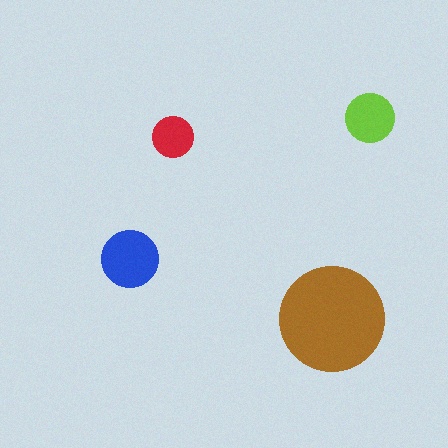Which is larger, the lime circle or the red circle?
The lime one.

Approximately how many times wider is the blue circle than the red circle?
About 1.5 times wider.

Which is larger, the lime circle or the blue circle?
The blue one.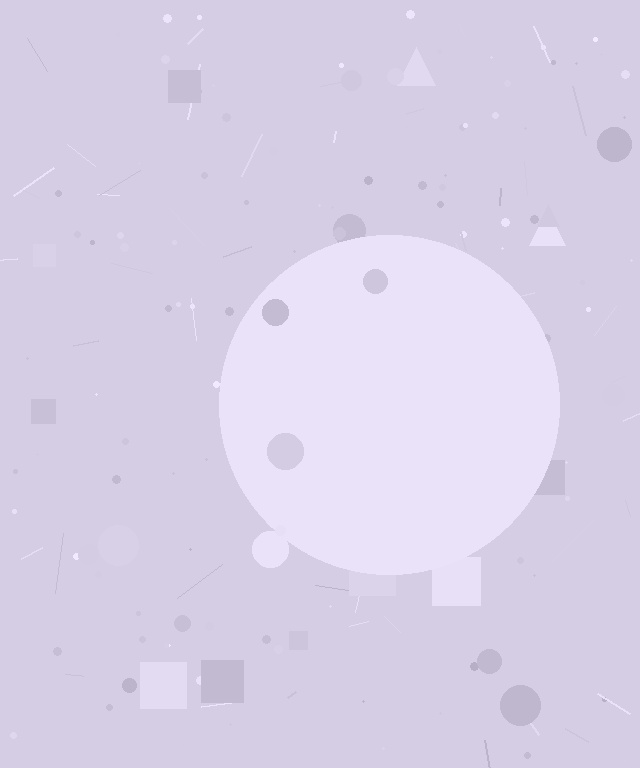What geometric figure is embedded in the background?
A circle is embedded in the background.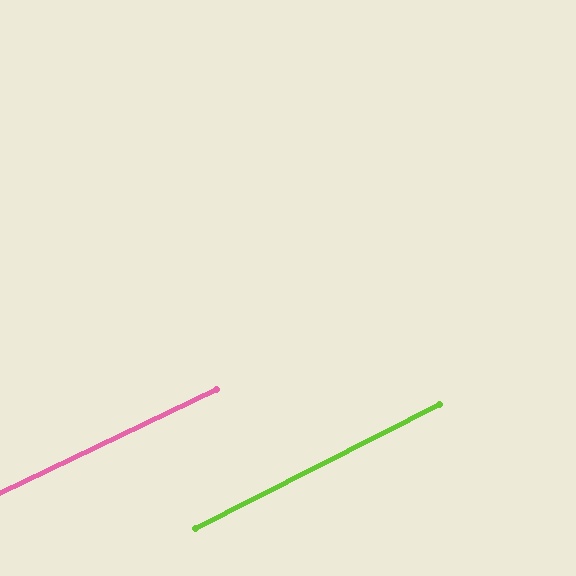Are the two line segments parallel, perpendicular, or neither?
Parallel — their directions differ by only 1.4°.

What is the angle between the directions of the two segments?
Approximately 1 degree.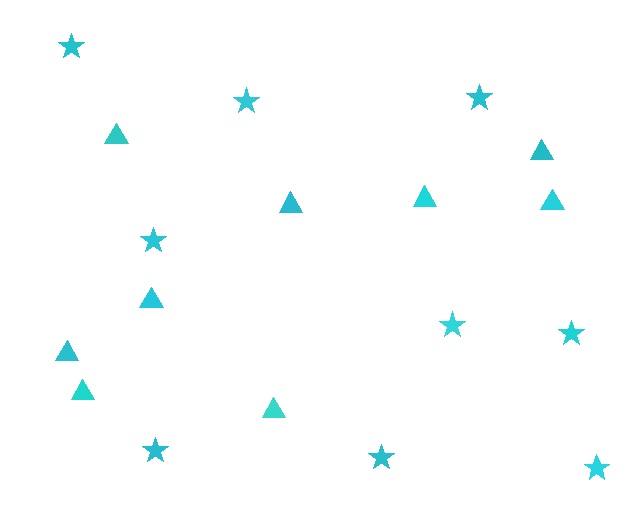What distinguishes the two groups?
There are 2 groups: one group of stars (9) and one group of triangles (9).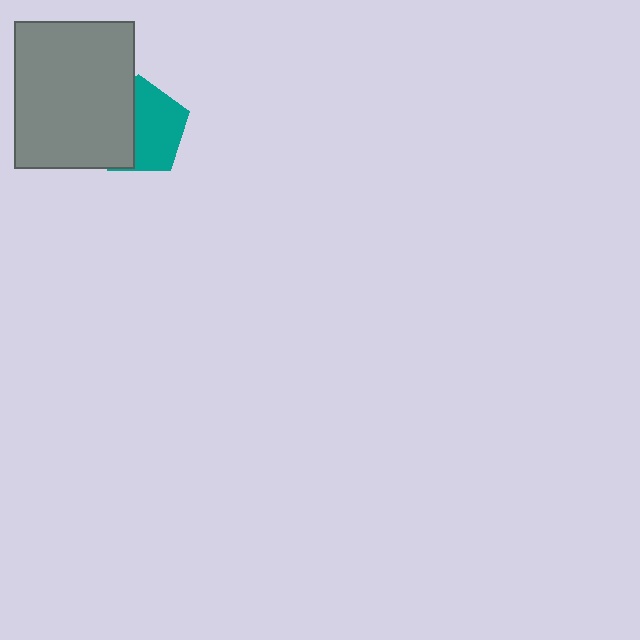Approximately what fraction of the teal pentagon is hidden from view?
Roughly 44% of the teal pentagon is hidden behind the gray rectangle.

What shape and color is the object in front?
The object in front is a gray rectangle.